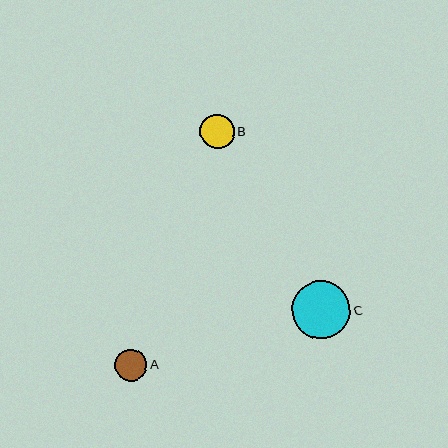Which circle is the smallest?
Circle A is the smallest with a size of approximately 32 pixels.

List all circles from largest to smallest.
From largest to smallest: C, B, A.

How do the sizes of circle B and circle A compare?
Circle B and circle A are approximately the same size.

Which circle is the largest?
Circle C is the largest with a size of approximately 58 pixels.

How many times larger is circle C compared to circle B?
Circle C is approximately 1.7 times the size of circle B.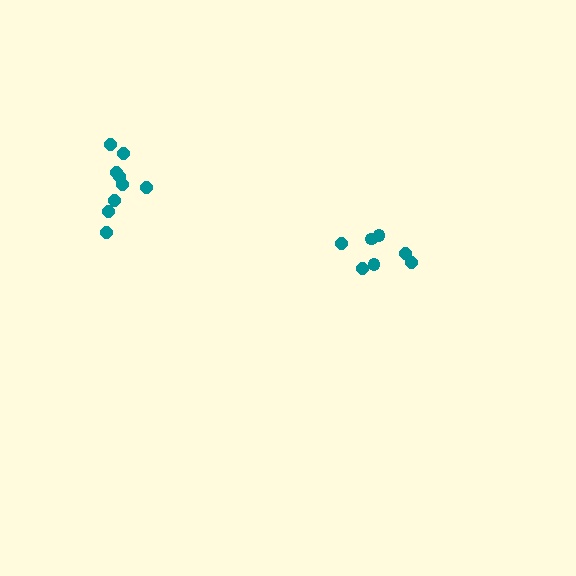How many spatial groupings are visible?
There are 2 spatial groupings.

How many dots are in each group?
Group 1: 9 dots, Group 2: 7 dots (16 total).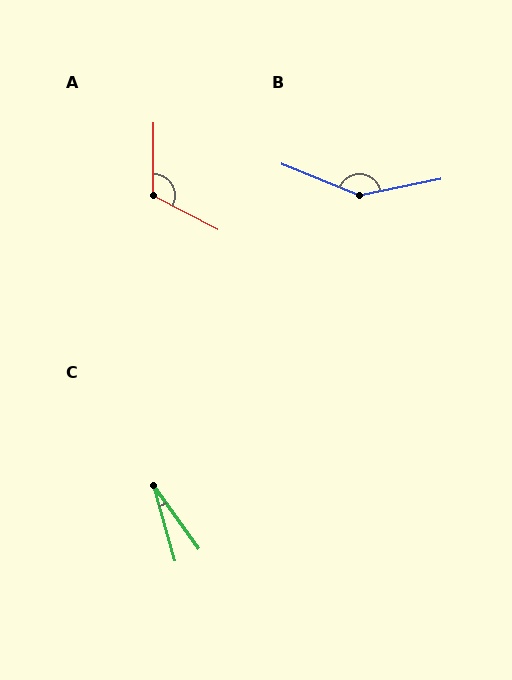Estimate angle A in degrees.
Approximately 117 degrees.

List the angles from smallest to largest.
C (20°), A (117°), B (147°).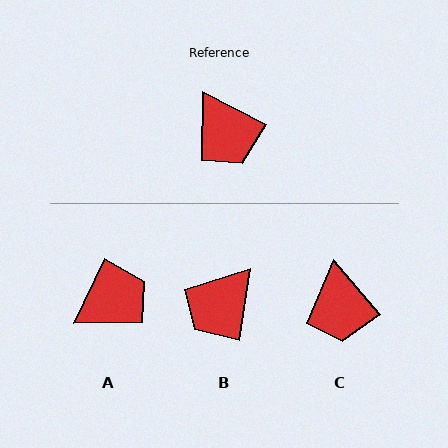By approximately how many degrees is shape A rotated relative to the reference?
Approximately 92 degrees counter-clockwise.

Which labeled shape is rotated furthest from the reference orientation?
A, about 92 degrees away.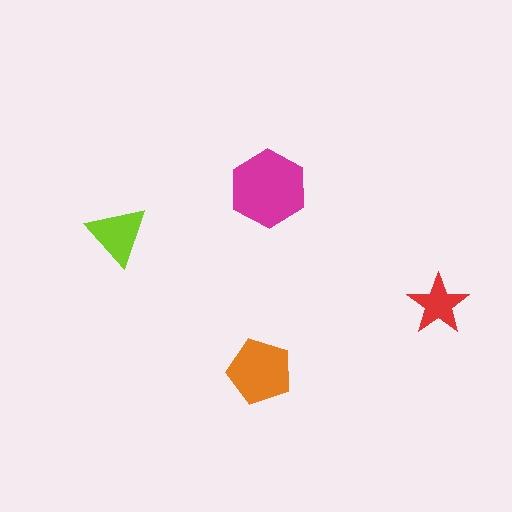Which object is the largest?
The magenta hexagon.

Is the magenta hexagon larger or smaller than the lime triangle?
Larger.